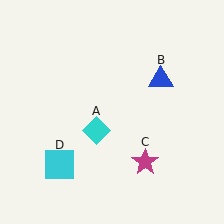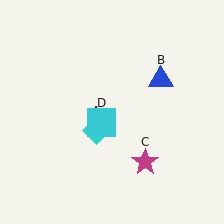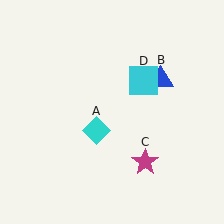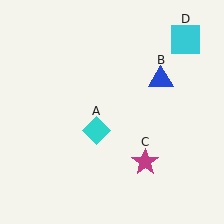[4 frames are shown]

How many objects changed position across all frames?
1 object changed position: cyan square (object D).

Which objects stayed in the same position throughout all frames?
Cyan diamond (object A) and blue triangle (object B) and magenta star (object C) remained stationary.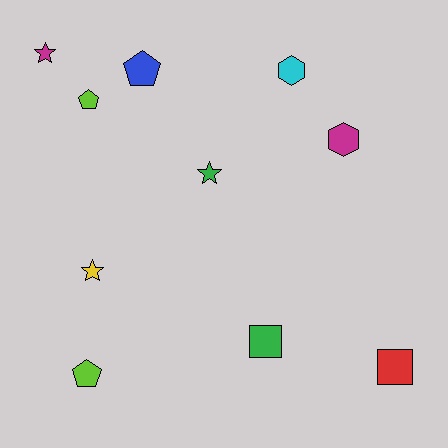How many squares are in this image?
There are 2 squares.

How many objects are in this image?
There are 10 objects.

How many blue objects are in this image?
There is 1 blue object.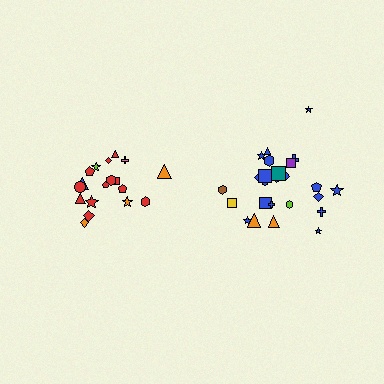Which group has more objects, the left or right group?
The right group.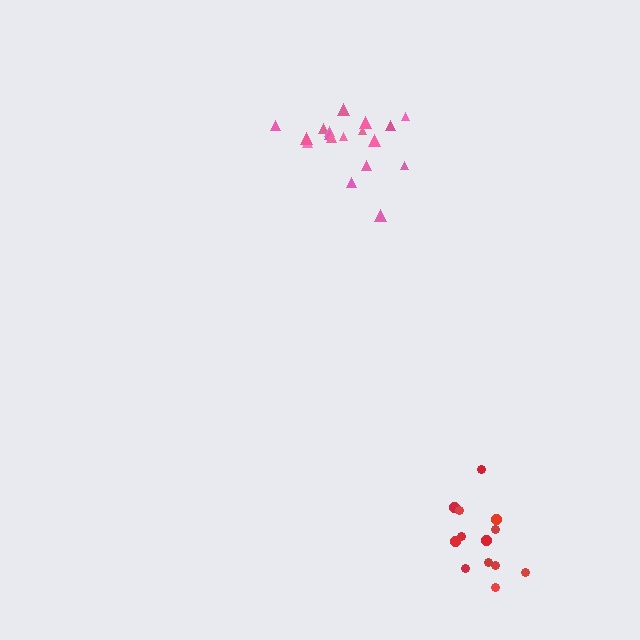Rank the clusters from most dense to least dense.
pink, red.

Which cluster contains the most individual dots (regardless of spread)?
Pink (18).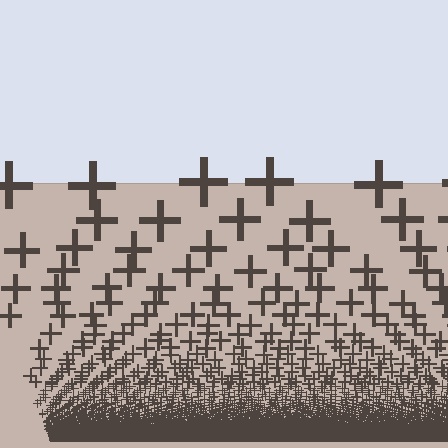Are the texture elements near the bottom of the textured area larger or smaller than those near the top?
Smaller. The gradient is inverted — elements near the bottom are smaller and denser.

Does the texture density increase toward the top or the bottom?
Density increases toward the bottom.